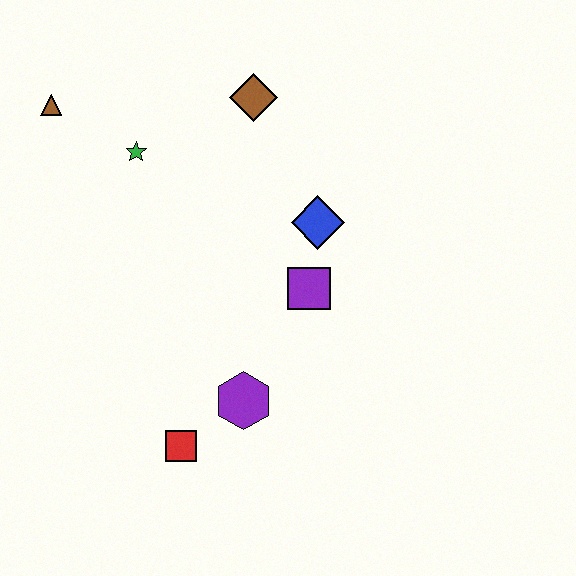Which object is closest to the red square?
The purple hexagon is closest to the red square.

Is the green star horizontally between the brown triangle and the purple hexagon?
Yes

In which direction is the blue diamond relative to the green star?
The blue diamond is to the right of the green star.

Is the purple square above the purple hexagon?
Yes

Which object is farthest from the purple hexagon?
The brown triangle is farthest from the purple hexagon.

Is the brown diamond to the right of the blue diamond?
No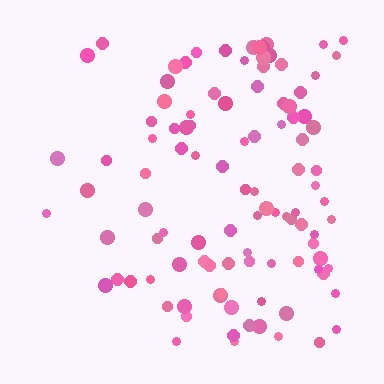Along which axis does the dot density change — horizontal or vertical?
Horizontal.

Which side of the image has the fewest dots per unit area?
The left.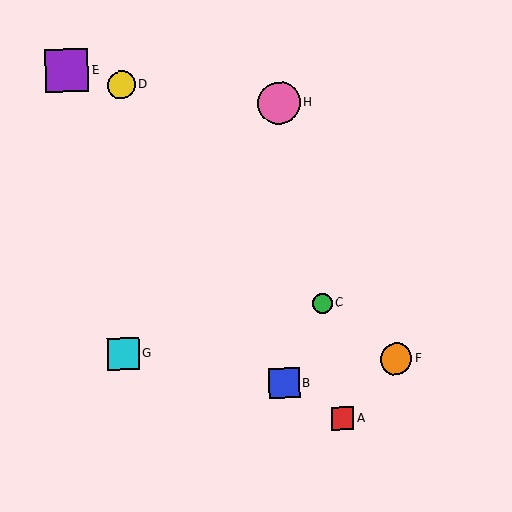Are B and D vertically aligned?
No, B is at x≈284 and D is at x≈121.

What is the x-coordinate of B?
Object B is at x≈284.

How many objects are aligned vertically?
2 objects (B, H) are aligned vertically.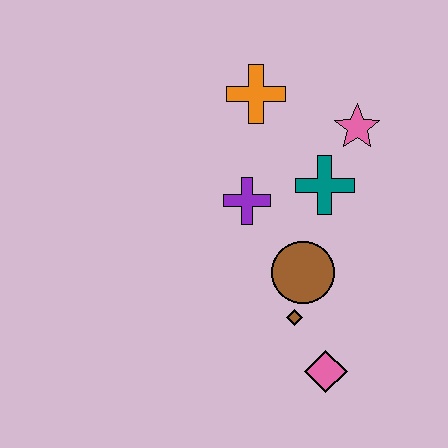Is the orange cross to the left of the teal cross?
Yes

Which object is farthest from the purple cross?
The pink diamond is farthest from the purple cross.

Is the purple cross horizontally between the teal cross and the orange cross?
No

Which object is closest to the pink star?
The teal cross is closest to the pink star.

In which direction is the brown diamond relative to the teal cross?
The brown diamond is below the teal cross.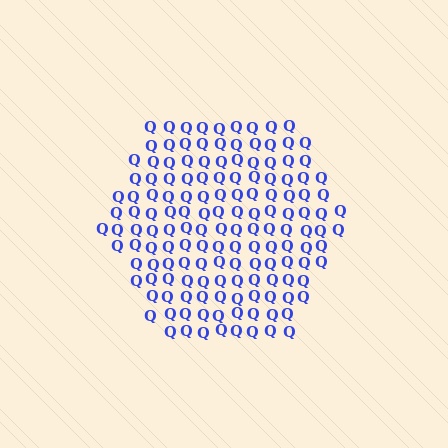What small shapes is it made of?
It is made of small letter Q's.